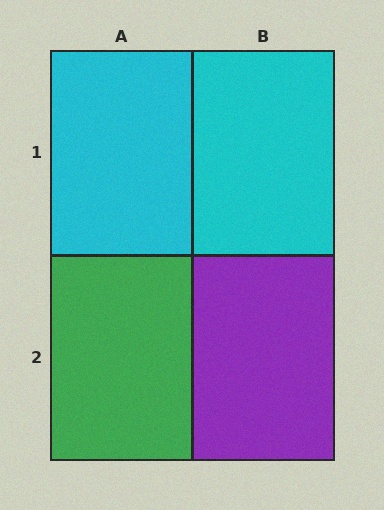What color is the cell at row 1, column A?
Cyan.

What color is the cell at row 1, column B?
Cyan.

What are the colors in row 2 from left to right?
Green, purple.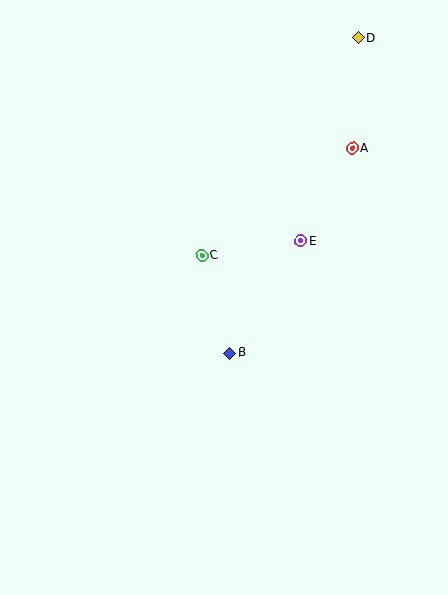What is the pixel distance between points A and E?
The distance between A and E is 106 pixels.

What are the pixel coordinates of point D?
Point D is at (358, 38).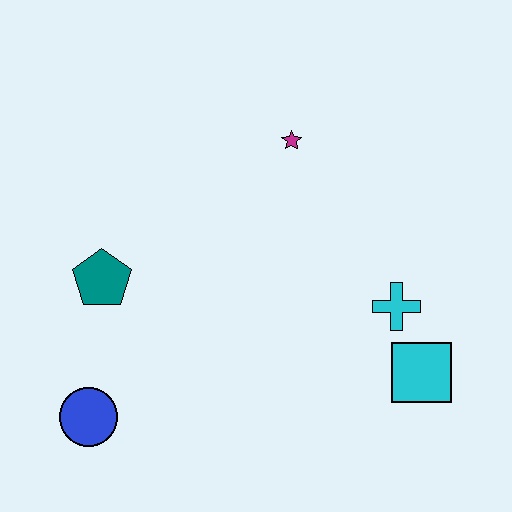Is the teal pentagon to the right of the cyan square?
No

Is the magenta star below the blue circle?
No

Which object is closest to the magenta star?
The cyan cross is closest to the magenta star.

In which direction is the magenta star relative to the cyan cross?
The magenta star is above the cyan cross.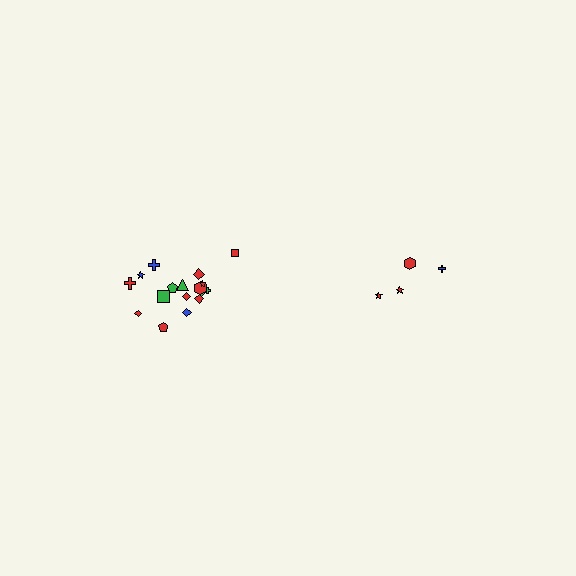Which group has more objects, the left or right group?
The left group.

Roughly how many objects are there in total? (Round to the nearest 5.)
Roughly 20 objects in total.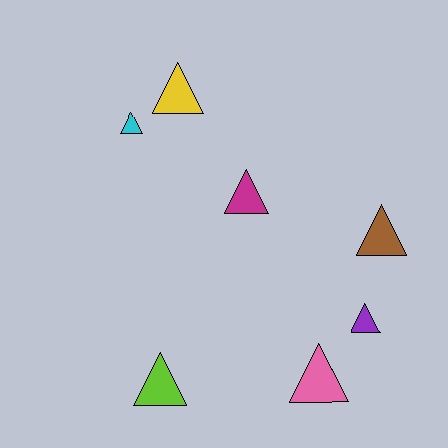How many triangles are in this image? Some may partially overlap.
There are 7 triangles.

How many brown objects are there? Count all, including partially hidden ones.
There is 1 brown object.